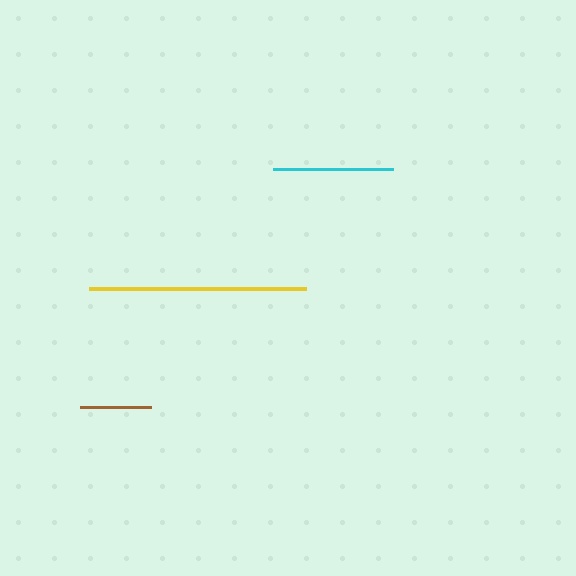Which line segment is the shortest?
The brown line is the shortest at approximately 71 pixels.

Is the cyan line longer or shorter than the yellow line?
The yellow line is longer than the cyan line.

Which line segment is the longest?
The yellow line is the longest at approximately 216 pixels.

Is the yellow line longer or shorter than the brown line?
The yellow line is longer than the brown line.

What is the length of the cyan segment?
The cyan segment is approximately 120 pixels long.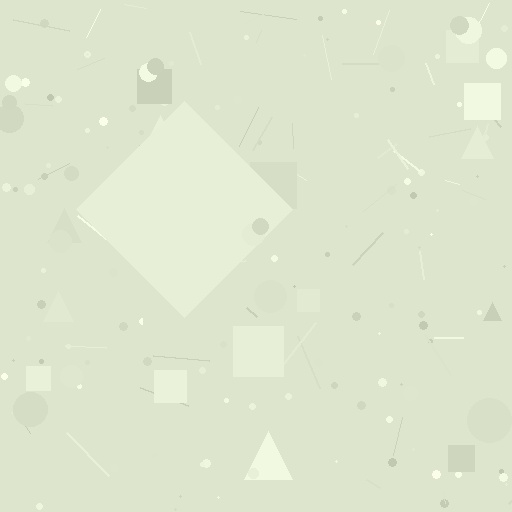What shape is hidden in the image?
A diamond is hidden in the image.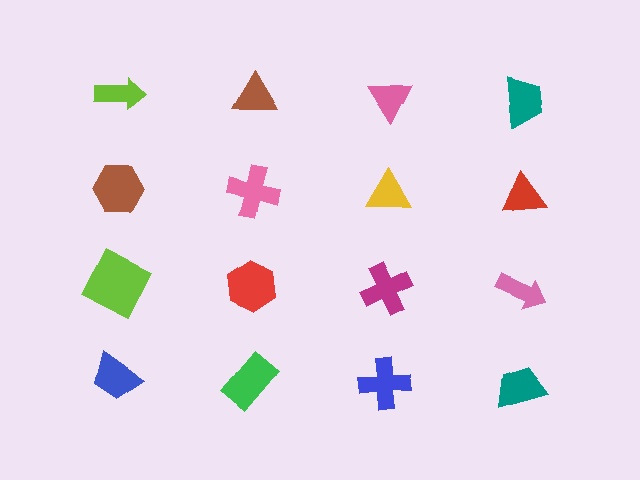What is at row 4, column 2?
A green rectangle.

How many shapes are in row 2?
4 shapes.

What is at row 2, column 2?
A pink cross.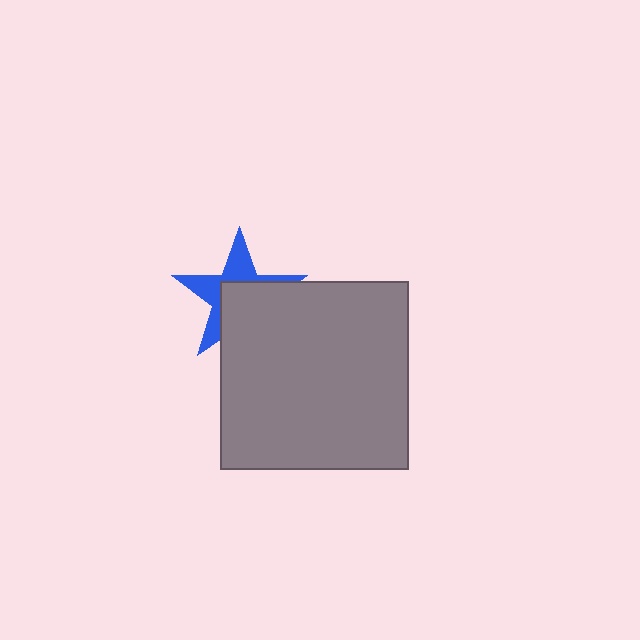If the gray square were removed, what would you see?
You would see the complete blue star.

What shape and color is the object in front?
The object in front is a gray square.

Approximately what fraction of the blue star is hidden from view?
Roughly 53% of the blue star is hidden behind the gray square.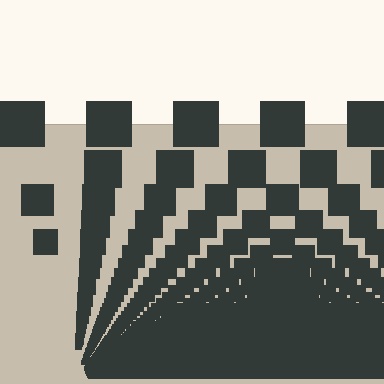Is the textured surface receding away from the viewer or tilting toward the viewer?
The surface appears to tilt toward the viewer. Texture elements get larger and sparser toward the top.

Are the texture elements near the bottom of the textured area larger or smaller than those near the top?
Smaller. The gradient is inverted — elements near the bottom are smaller and denser.